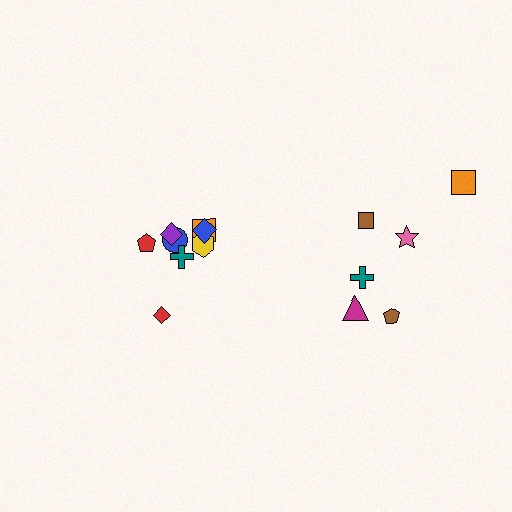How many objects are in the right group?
There are 6 objects.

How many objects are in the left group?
There are 8 objects.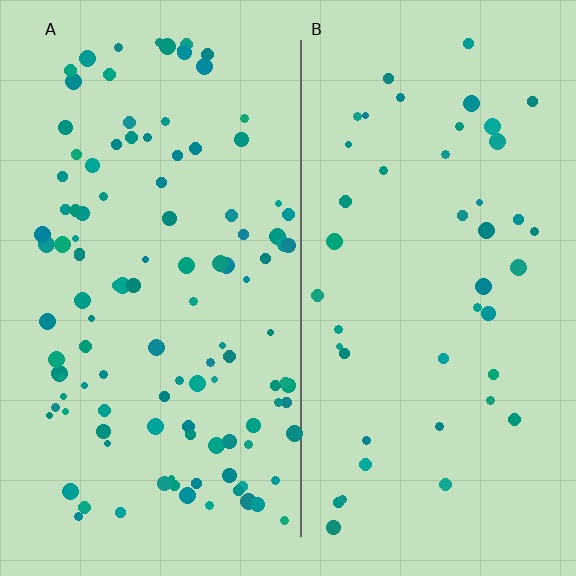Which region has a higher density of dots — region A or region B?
A (the left).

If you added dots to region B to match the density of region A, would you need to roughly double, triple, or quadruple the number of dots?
Approximately triple.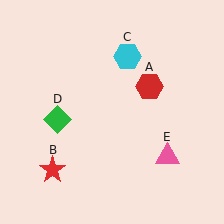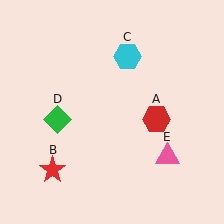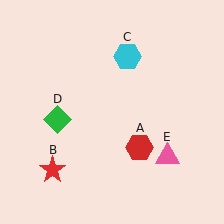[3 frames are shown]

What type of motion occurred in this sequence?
The red hexagon (object A) rotated clockwise around the center of the scene.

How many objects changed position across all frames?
1 object changed position: red hexagon (object A).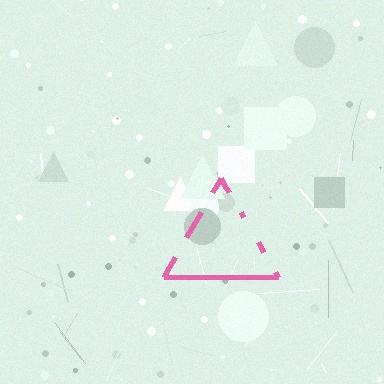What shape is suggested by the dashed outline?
The dashed outline suggests a triangle.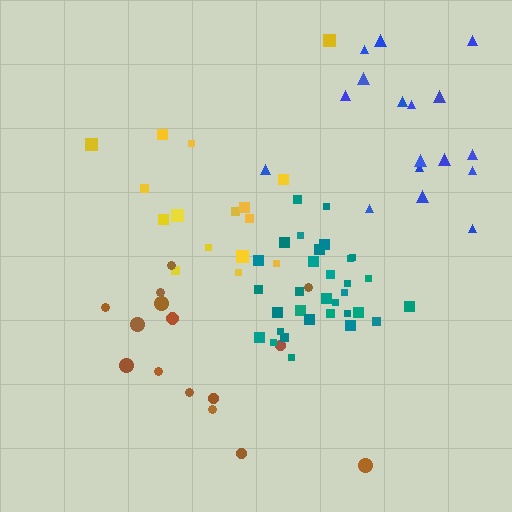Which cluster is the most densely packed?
Teal.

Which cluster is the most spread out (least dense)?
Brown.